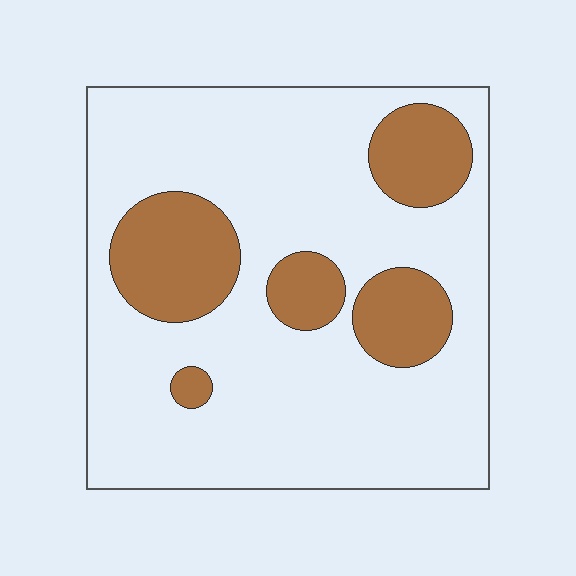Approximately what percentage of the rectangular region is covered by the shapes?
Approximately 25%.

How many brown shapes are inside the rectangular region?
5.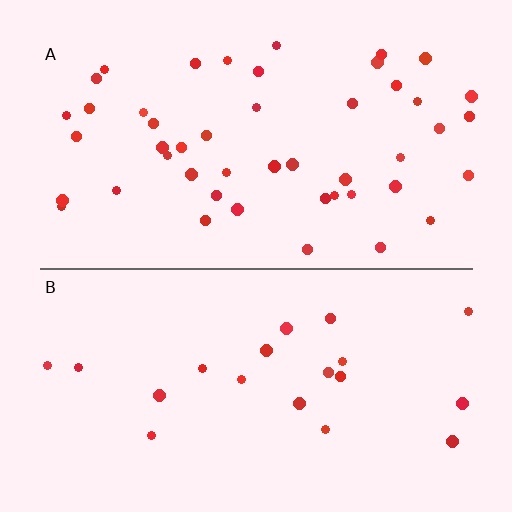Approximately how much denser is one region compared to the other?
Approximately 2.4× — region A over region B.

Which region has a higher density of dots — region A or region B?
A (the top).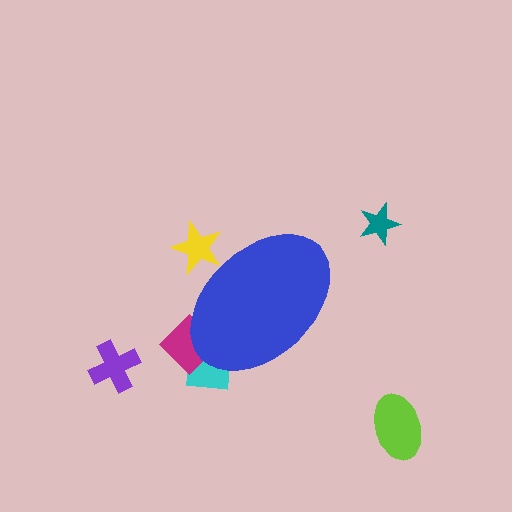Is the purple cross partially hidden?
No, the purple cross is fully visible.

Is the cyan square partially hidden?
Yes, the cyan square is partially hidden behind the blue ellipse.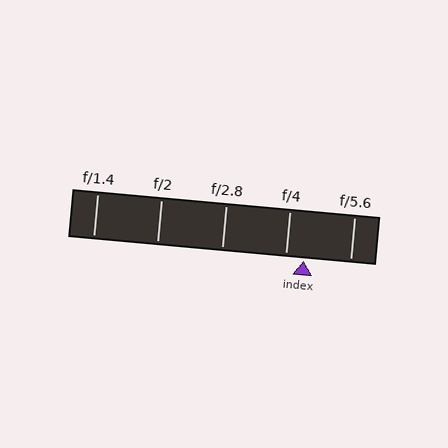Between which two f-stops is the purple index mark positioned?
The index mark is between f/4 and f/5.6.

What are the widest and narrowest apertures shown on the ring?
The widest aperture shown is f/1.4 and the narrowest is f/5.6.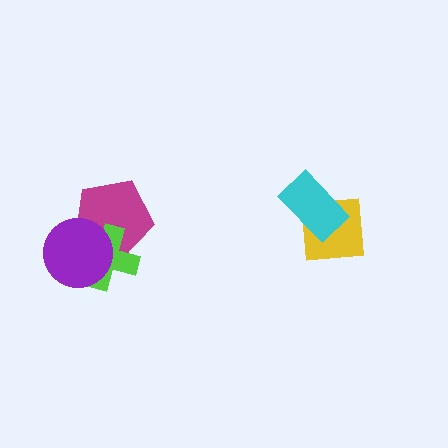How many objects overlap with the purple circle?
2 objects overlap with the purple circle.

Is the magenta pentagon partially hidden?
Yes, it is partially covered by another shape.